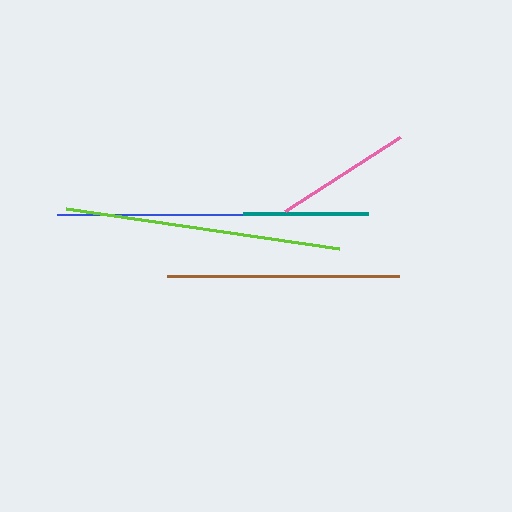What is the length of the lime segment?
The lime segment is approximately 275 pixels long.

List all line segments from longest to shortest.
From longest to shortest: lime, brown, blue, pink, teal.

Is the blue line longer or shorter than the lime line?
The lime line is longer than the blue line.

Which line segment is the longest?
The lime line is the longest at approximately 275 pixels.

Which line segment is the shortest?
The teal line is the shortest at approximately 125 pixels.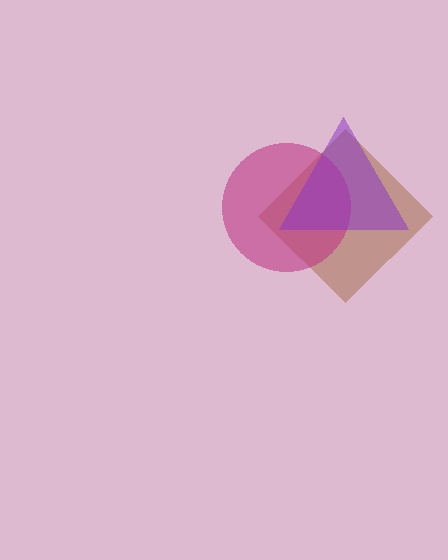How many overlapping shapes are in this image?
There are 3 overlapping shapes in the image.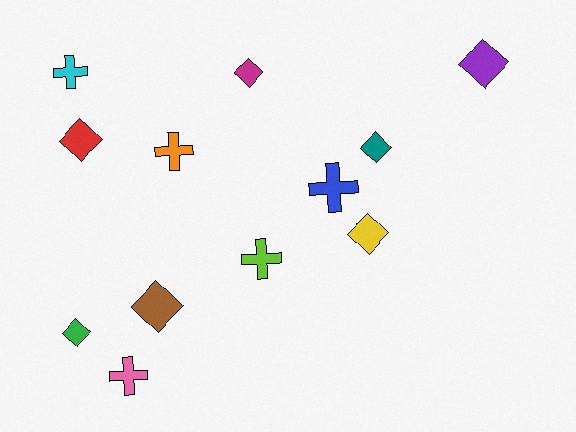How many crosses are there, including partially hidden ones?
There are 5 crosses.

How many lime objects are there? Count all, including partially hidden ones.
There is 1 lime object.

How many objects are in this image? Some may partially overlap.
There are 12 objects.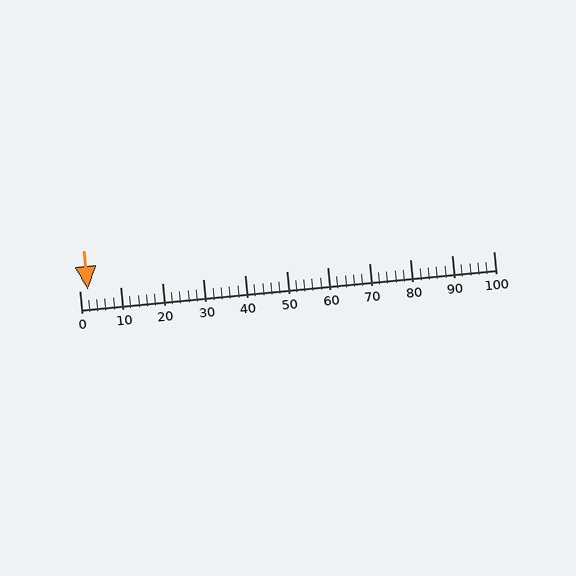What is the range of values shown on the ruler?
The ruler shows values from 0 to 100.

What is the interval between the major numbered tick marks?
The major tick marks are spaced 10 units apart.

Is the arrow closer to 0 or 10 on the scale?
The arrow is closer to 0.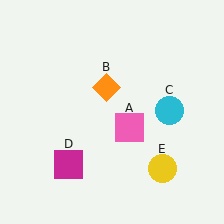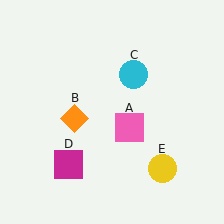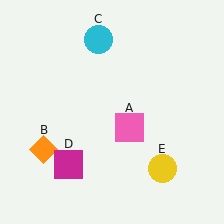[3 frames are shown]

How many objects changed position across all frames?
2 objects changed position: orange diamond (object B), cyan circle (object C).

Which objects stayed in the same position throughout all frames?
Pink square (object A) and magenta square (object D) and yellow circle (object E) remained stationary.